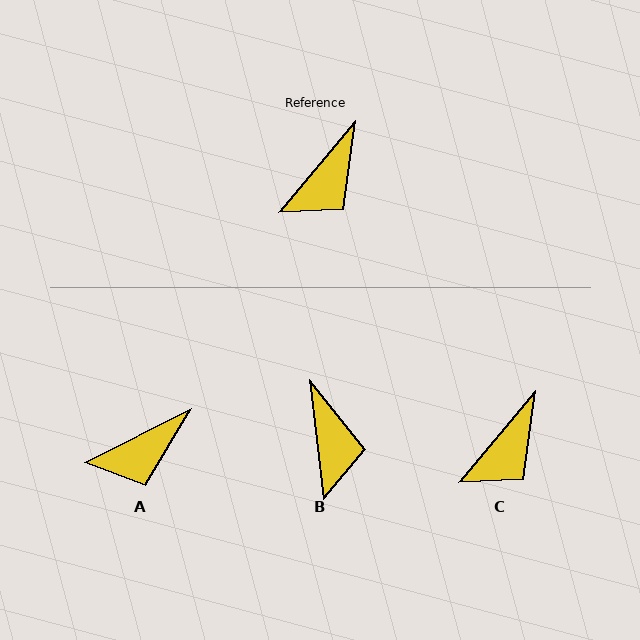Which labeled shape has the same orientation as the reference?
C.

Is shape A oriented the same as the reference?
No, it is off by about 23 degrees.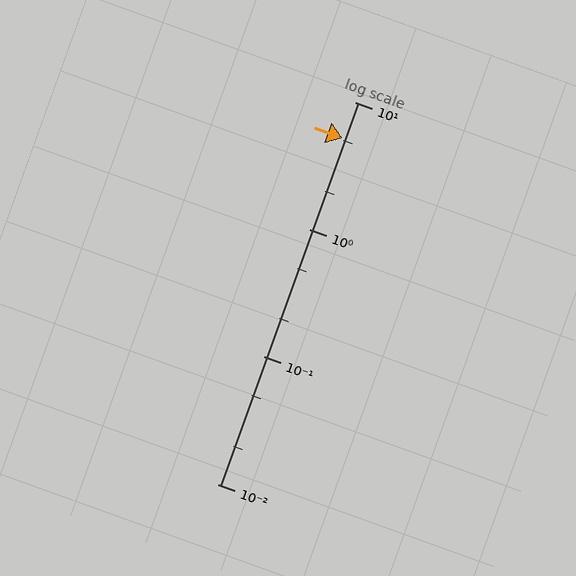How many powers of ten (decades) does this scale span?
The scale spans 3 decades, from 0.01 to 10.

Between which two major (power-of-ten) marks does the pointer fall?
The pointer is between 1 and 10.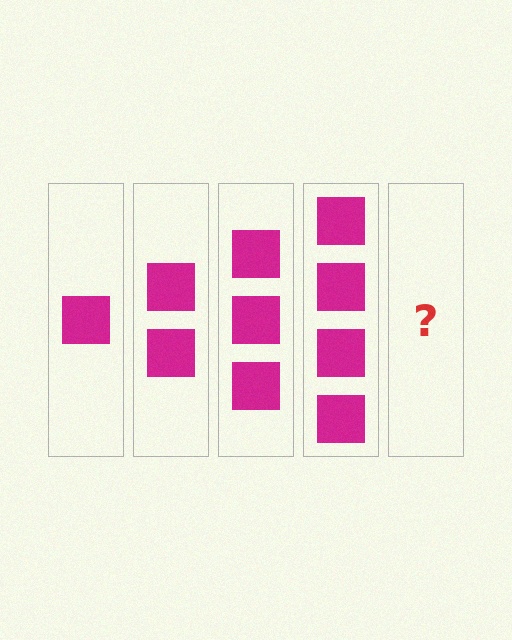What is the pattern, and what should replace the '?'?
The pattern is that each step adds one more square. The '?' should be 5 squares.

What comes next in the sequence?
The next element should be 5 squares.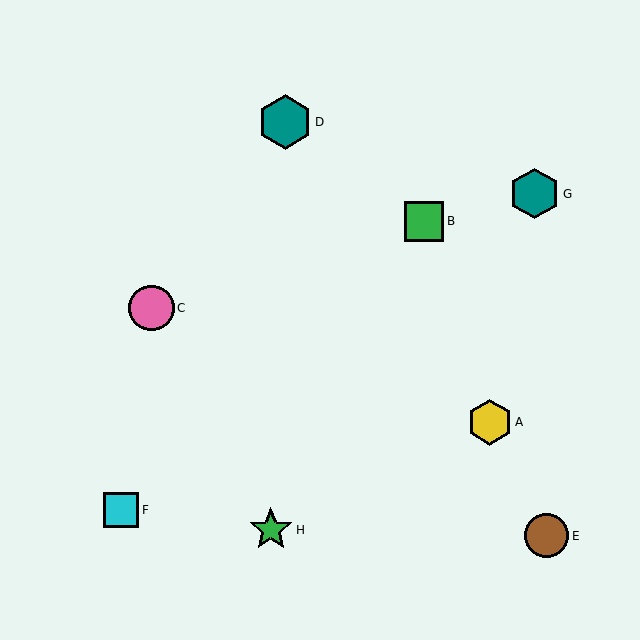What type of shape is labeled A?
Shape A is a yellow hexagon.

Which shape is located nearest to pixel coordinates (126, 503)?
The cyan square (labeled F) at (121, 510) is nearest to that location.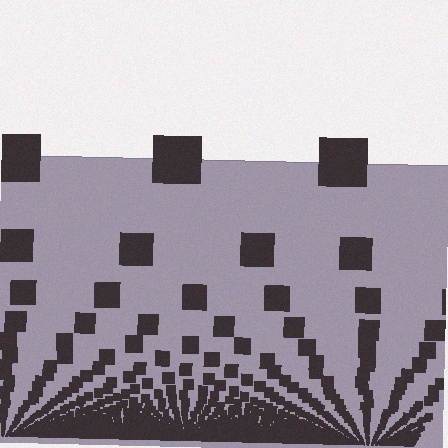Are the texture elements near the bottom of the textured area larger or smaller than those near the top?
Smaller. The gradient is inverted — elements near the bottom are smaller and denser.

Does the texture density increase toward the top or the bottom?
Density increases toward the bottom.